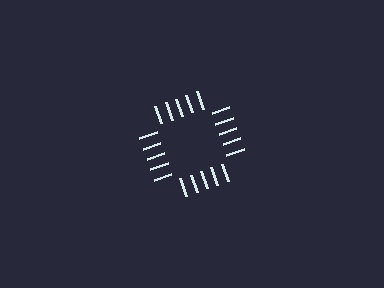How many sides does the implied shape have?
4 sides — the line-ends trace a square.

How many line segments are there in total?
20 — 5 along each of the 4 edges.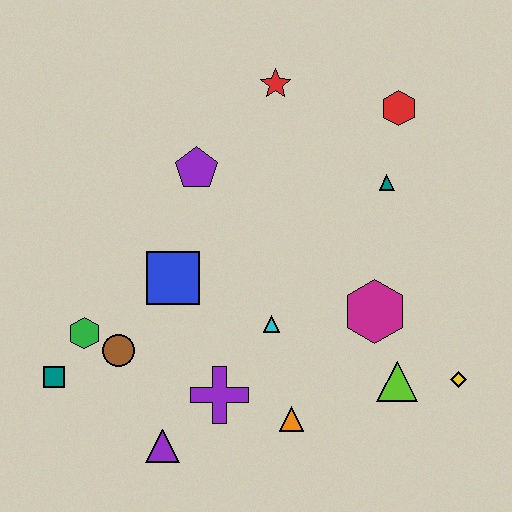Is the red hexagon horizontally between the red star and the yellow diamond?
Yes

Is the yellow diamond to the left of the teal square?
No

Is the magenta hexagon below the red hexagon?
Yes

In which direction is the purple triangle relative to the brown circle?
The purple triangle is below the brown circle.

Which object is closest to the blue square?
The brown circle is closest to the blue square.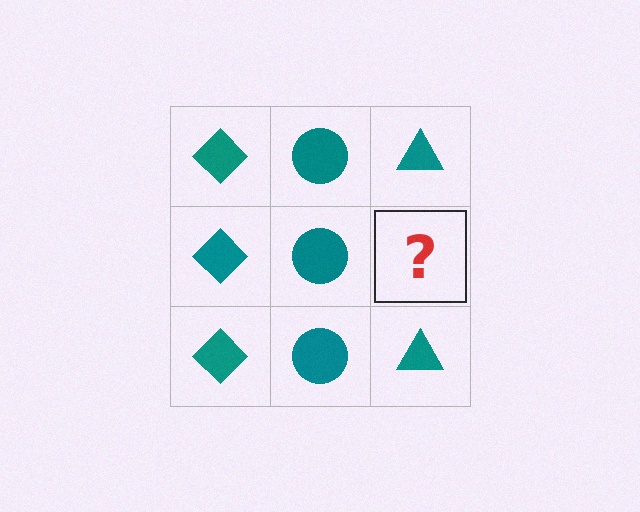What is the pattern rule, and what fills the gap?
The rule is that each column has a consistent shape. The gap should be filled with a teal triangle.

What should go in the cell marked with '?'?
The missing cell should contain a teal triangle.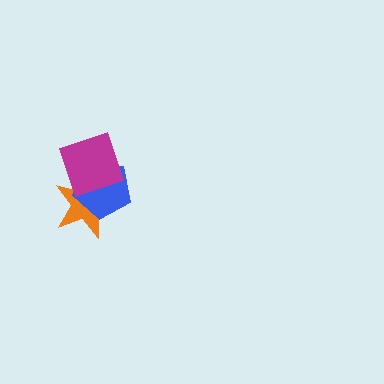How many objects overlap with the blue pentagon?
2 objects overlap with the blue pentagon.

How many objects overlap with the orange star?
2 objects overlap with the orange star.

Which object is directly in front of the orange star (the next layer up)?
The blue pentagon is directly in front of the orange star.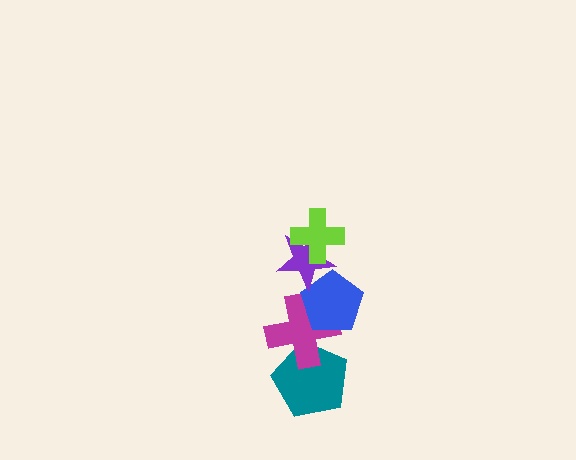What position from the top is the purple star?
The purple star is 2nd from the top.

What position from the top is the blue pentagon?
The blue pentagon is 3rd from the top.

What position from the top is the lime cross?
The lime cross is 1st from the top.